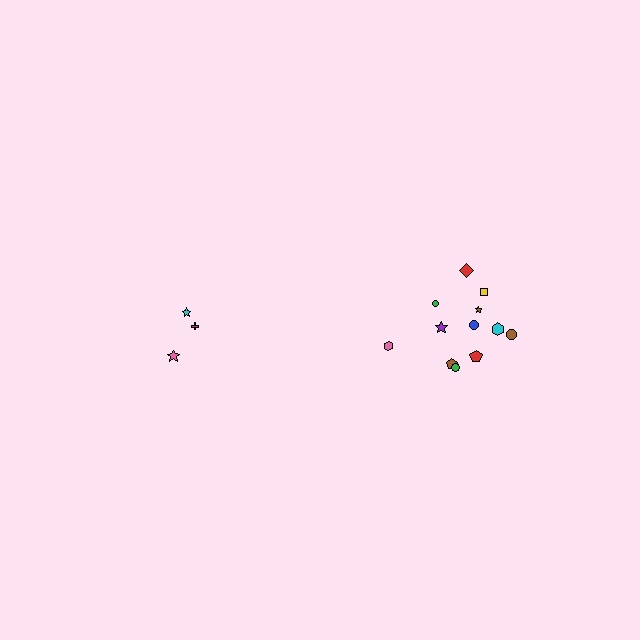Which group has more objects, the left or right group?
The right group.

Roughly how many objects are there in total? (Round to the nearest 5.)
Roughly 15 objects in total.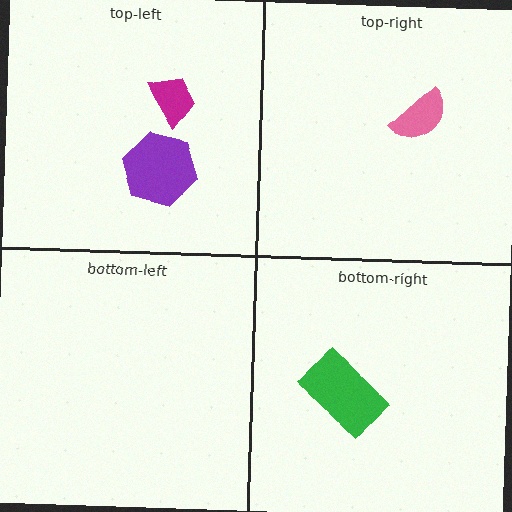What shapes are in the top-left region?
The magenta trapezoid, the purple hexagon.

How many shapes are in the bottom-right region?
1.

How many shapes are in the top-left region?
2.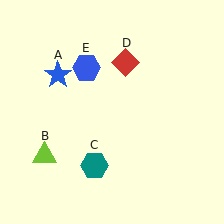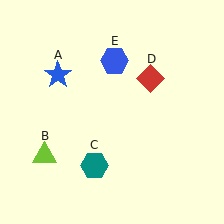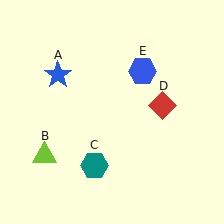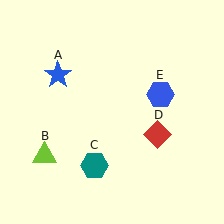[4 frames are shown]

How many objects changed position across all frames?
2 objects changed position: red diamond (object D), blue hexagon (object E).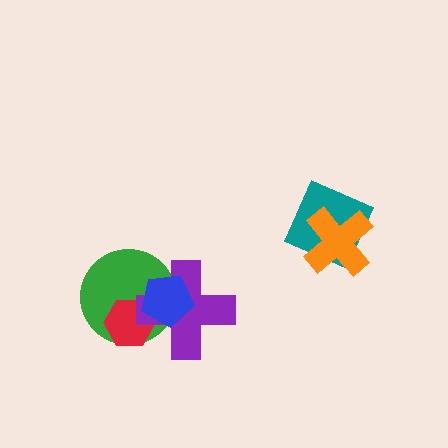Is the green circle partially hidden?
Yes, it is partially covered by another shape.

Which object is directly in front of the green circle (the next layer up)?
The red hexagon is directly in front of the green circle.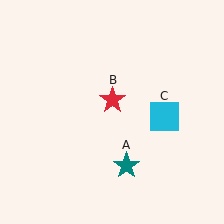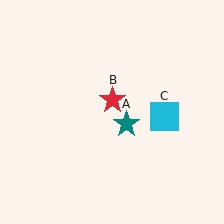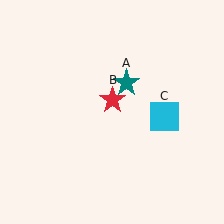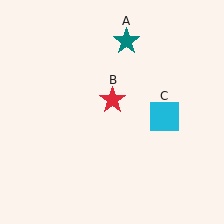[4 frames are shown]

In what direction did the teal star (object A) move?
The teal star (object A) moved up.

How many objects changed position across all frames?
1 object changed position: teal star (object A).